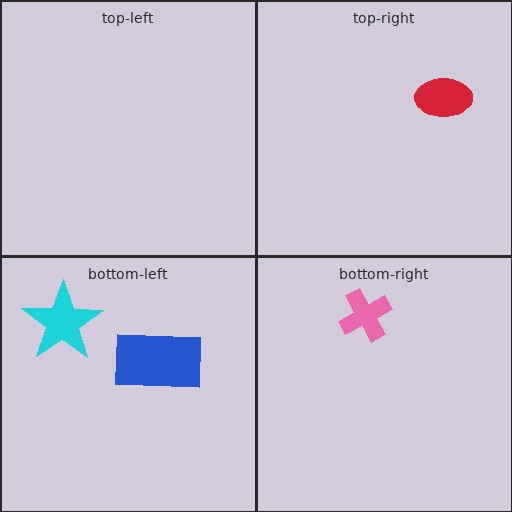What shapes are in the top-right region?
The red ellipse.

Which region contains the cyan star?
The bottom-left region.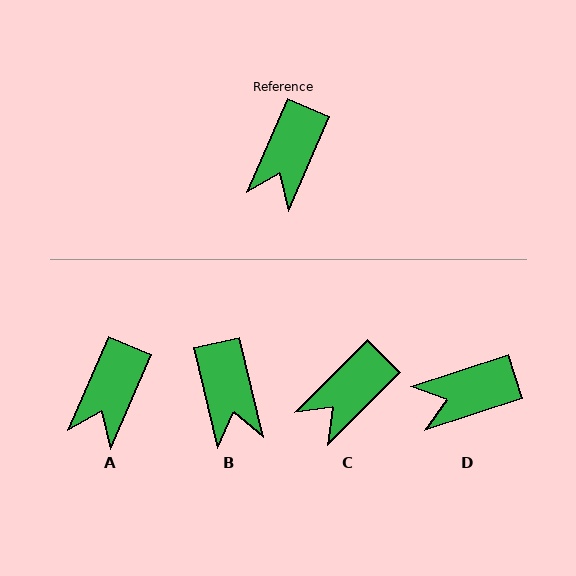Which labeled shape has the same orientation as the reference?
A.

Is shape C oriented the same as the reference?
No, it is off by about 22 degrees.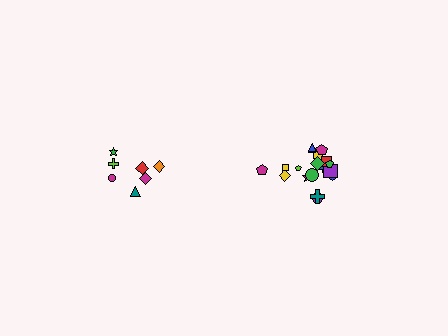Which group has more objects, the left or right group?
The right group.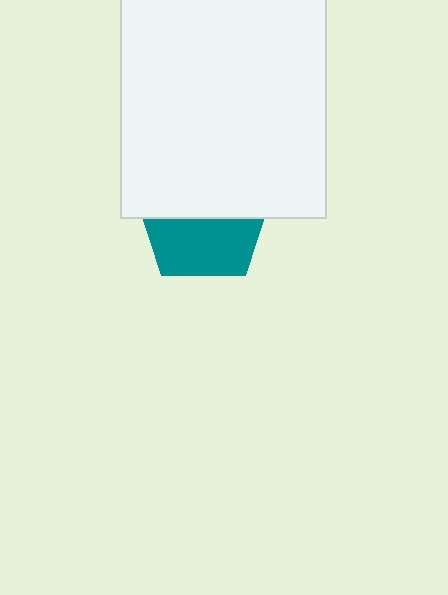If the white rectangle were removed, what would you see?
You would see the complete teal pentagon.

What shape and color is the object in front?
The object in front is a white rectangle.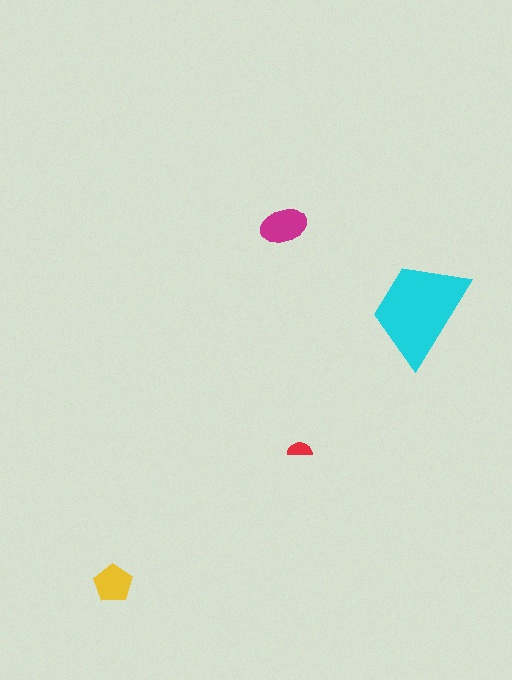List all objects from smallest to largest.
The red semicircle, the yellow pentagon, the magenta ellipse, the cyan trapezoid.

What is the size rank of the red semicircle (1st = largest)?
4th.